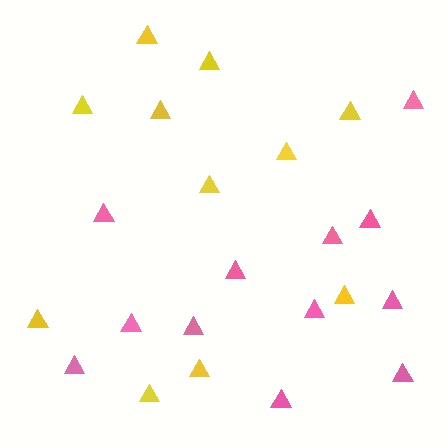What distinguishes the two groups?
There are 2 groups: one group of pink triangles (12) and one group of yellow triangles (11).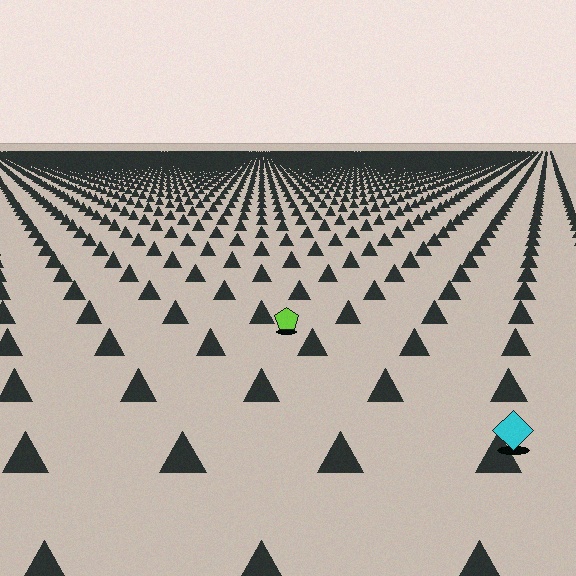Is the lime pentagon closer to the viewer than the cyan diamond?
No. The cyan diamond is closer — you can tell from the texture gradient: the ground texture is coarser near it.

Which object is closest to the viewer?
The cyan diamond is closest. The texture marks near it are larger and more spread out.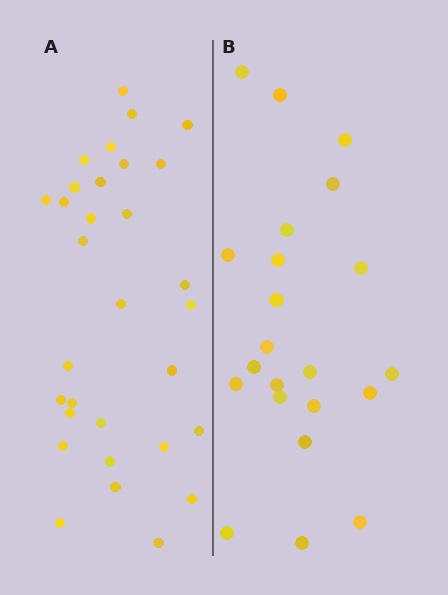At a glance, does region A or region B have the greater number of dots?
Region A (the left region) has more dots.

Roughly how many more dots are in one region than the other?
Region A has roughly 8 or so more dots than region B.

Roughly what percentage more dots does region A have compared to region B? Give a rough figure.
About 40% more.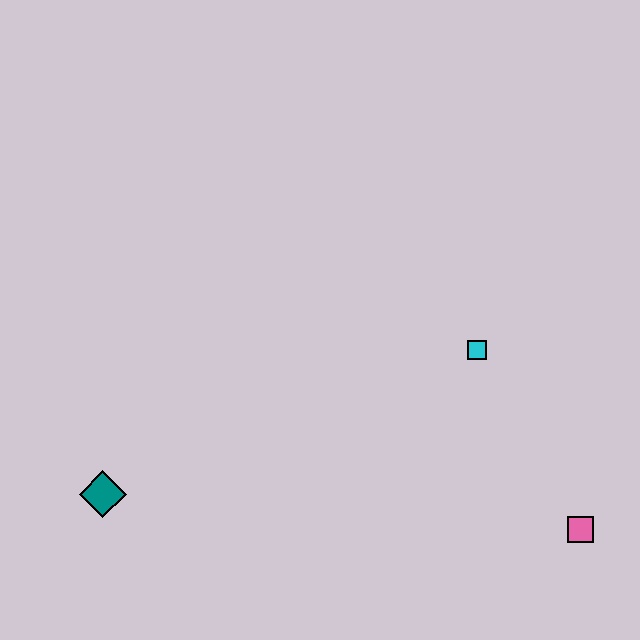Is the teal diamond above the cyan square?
No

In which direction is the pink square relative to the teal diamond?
The pink square is to the right of the teal diamond.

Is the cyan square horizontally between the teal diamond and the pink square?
Yes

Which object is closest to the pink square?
The cyan square is closest to the pink square.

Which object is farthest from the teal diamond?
The pink square is farthest from the teal diamond.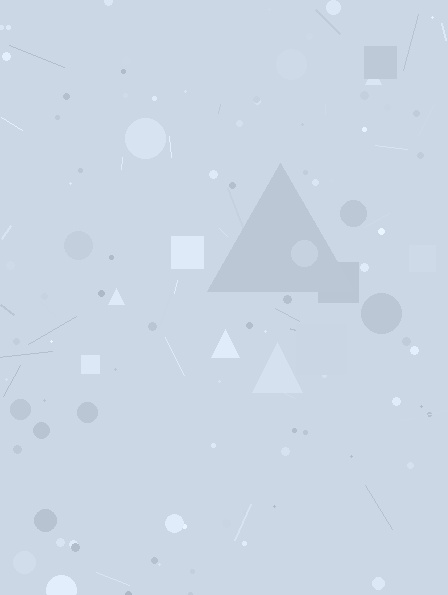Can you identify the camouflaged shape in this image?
The camouflaged shape is a triangle.